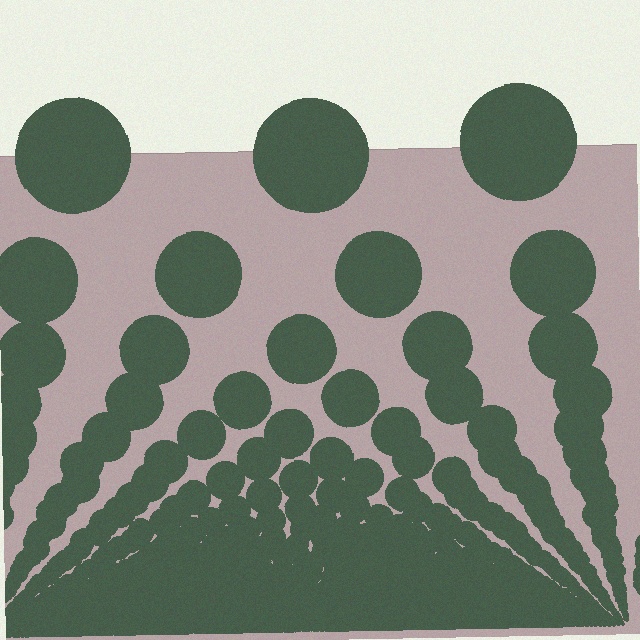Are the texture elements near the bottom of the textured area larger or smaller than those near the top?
Smaller. The gradient is inverted — elements near the bottom are smaller and denser.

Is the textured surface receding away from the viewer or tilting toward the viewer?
The surface appears to tilt toward the viewer. Texture elements get larger and sparser toward the top.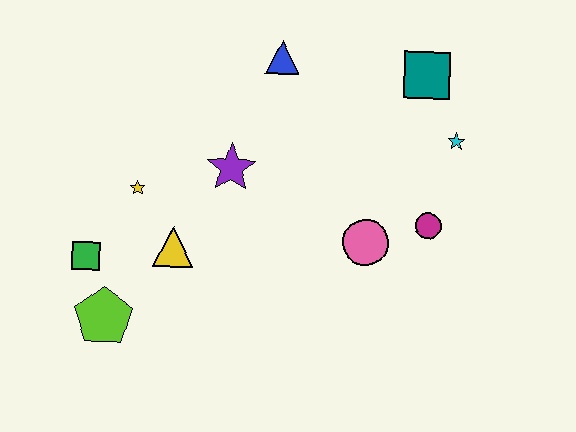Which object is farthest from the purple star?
The cyan star is farthest from the purple star.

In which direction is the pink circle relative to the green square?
The pink circle is to the right of the green square.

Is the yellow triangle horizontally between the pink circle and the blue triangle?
No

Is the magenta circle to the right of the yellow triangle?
Yes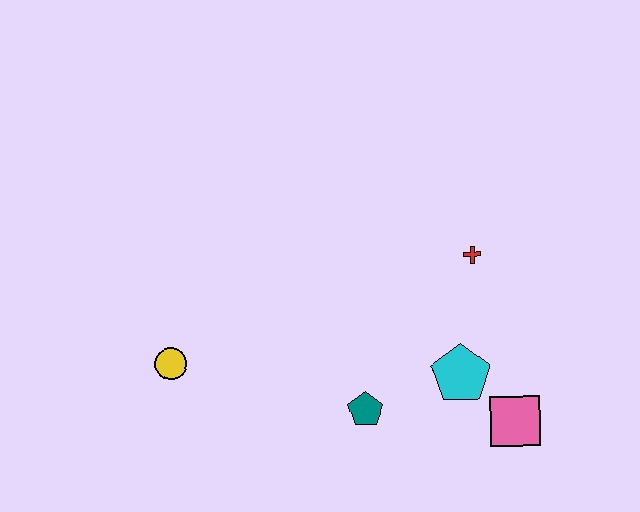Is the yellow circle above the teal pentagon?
Yes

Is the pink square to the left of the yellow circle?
No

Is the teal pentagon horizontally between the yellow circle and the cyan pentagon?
Yes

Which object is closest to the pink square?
The cyan pentagon is closest to the pink square.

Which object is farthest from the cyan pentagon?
The yellow circle is farthest from the cyan pentagon.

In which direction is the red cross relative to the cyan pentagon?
The red cross is above the cyan pentagon.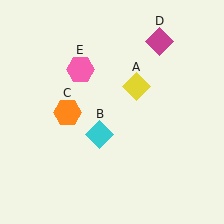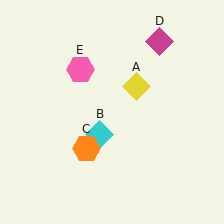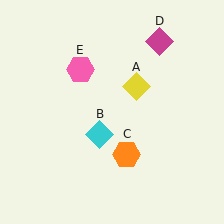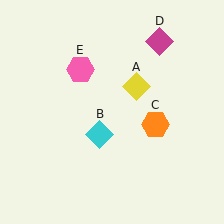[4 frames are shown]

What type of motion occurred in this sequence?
The orange hexagon (object C) rotated counterclockwise around the center of the scene.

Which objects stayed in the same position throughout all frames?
Yellow diamond (object A) and cyan diamond (object B) and magenta diamond (object D) and pink hexagon (object E) remained stationary.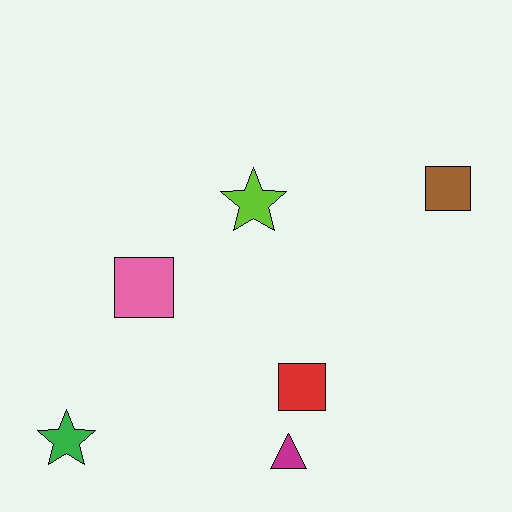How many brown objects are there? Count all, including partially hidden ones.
There is 1 brown object.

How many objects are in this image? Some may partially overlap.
There are 6 objects.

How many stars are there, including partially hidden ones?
There are 2 stars.